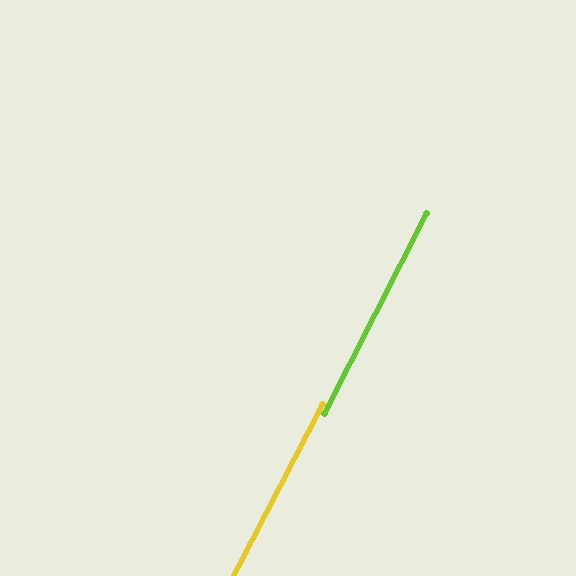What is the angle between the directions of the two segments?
Approximately 1 degree.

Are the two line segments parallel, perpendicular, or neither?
Parallel — their directions differ by only 0.5°.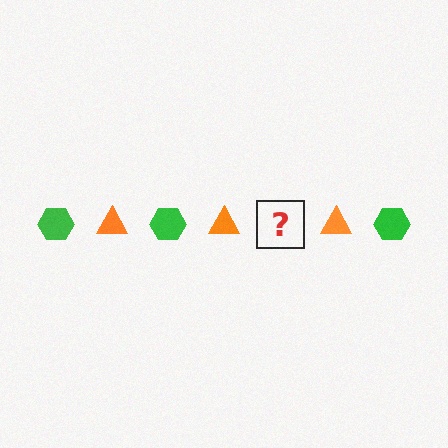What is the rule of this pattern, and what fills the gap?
The rule is that the pattern alternates between green hexagon and orange triangle. The gap should be filled with a green hexagon.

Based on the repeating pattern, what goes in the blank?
The blank should be a green hexagon.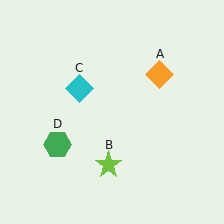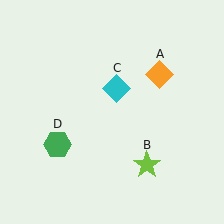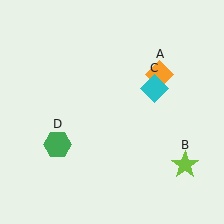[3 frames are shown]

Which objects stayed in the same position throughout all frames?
Orange diamond (object A) and green hexagon (object D) remained stationary.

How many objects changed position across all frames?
2 objects changed position: lime star (object B), cyan diamond (object C).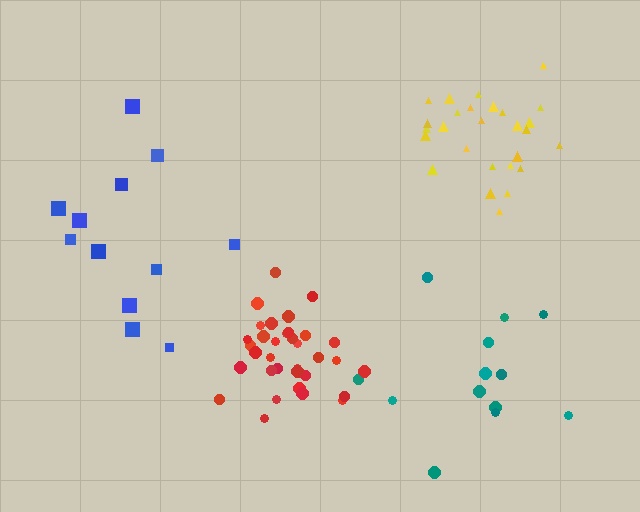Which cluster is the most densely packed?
Red.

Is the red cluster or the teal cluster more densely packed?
Red.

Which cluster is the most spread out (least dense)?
Blue.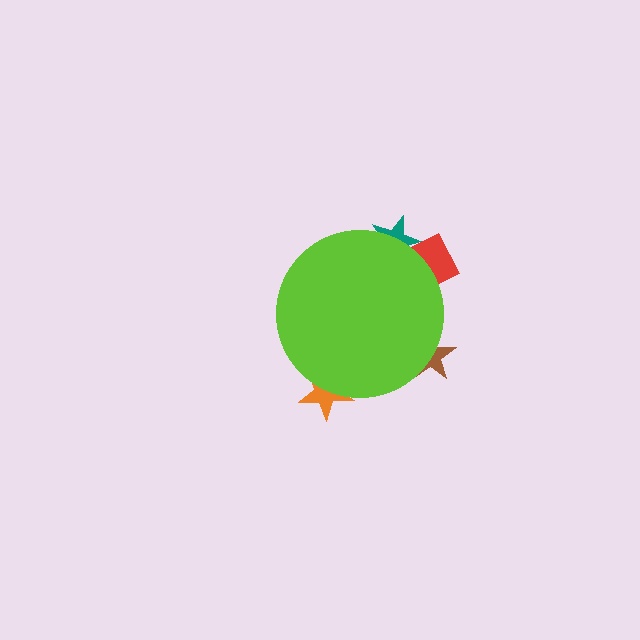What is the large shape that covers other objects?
A lime circle.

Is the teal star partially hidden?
Yes, the teal star is partially hidden behind the lime circle.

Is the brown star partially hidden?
Yes, the brown star is partially hidden behind the lime circle.